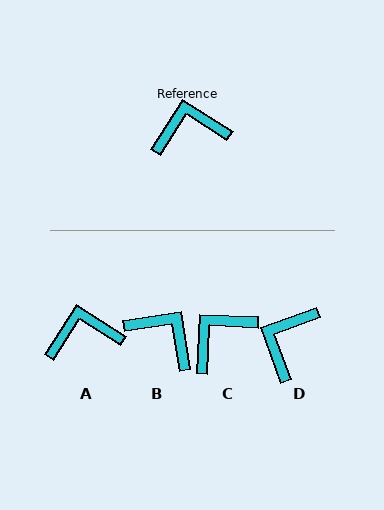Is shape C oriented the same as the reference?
No, it is off by about 30 degrees.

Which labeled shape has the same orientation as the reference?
A.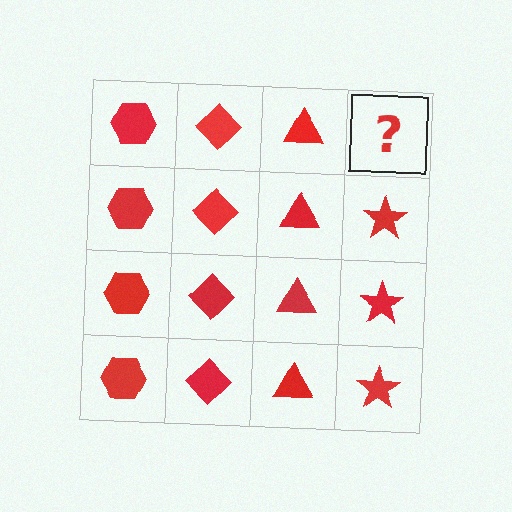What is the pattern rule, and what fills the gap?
The rule is that each column has a consistent shape. The gap should be filled with a red star.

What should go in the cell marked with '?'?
The missing cell should contain a red star.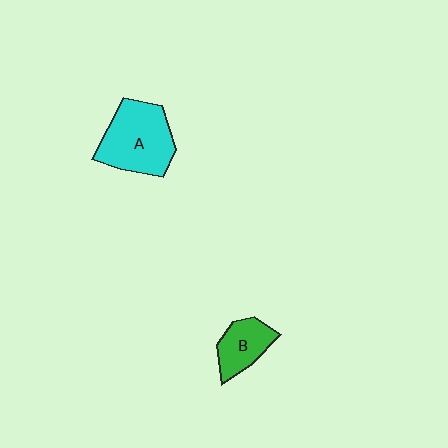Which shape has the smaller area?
Shape B (green).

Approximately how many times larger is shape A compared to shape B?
Approximately 1.8 times.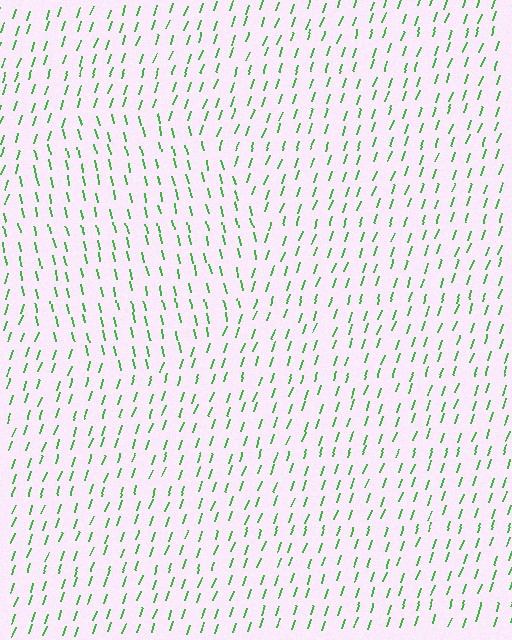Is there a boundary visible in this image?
Yes, there is a texture boundary formed by a change in line orientation.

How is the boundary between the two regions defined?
The boundary is defined purely by a change in line orientation (approximately 31 degrees difference). All lines are the same color and thickness.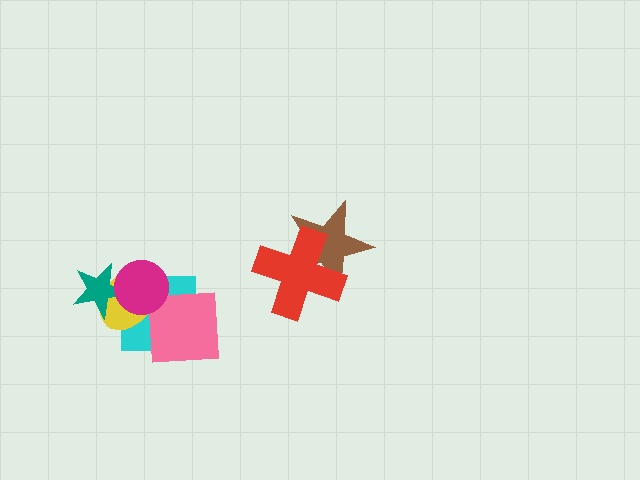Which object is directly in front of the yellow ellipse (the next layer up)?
The pink square is directly in front of the yellow ellipse.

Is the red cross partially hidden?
No, no other shape covers it.